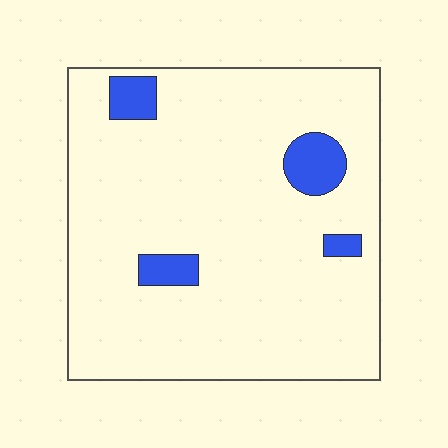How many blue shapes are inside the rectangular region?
4.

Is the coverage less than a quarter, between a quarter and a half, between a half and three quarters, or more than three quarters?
Less than a quarter.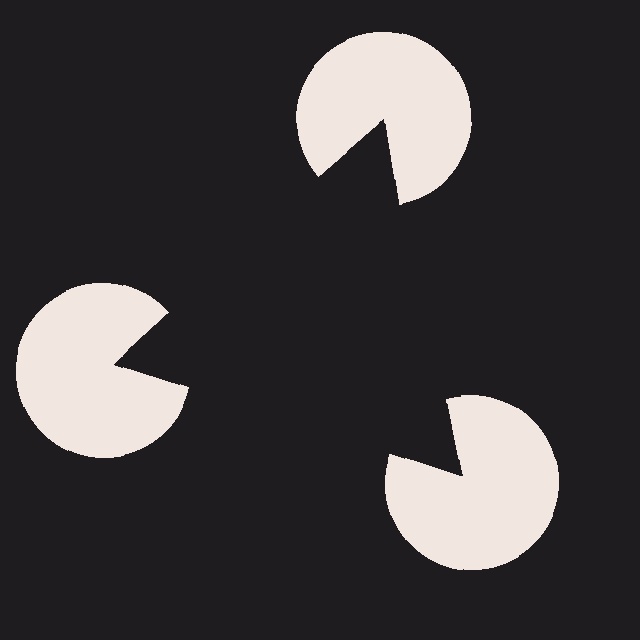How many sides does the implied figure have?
3 sides.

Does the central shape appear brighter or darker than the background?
It typically appears slightly darker than the background, even though no actual brightness change is drawn.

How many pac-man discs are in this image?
There are 3 — one at each vertex of the illusory triangle.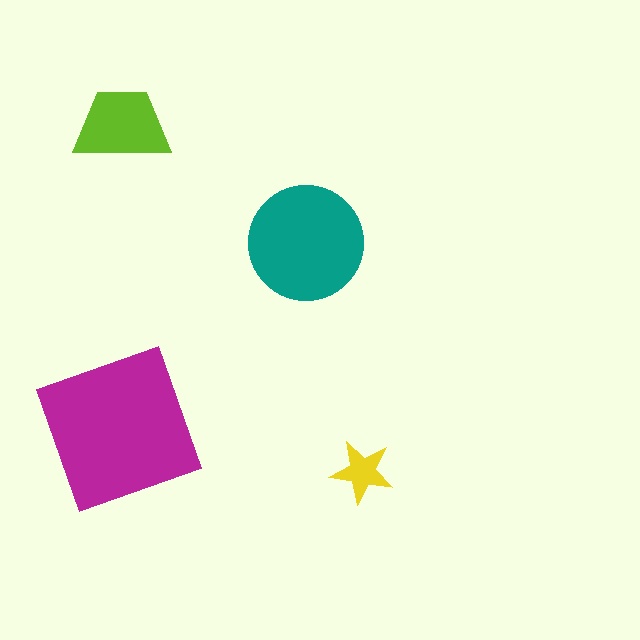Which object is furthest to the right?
The yellow star is rightmost.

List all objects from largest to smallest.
The magenta square, the teal circle, the lime trapezoid, the yellow star.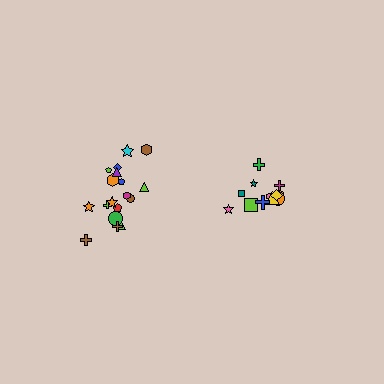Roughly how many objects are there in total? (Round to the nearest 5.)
Roughly 30 objects in total.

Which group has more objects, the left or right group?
The left group.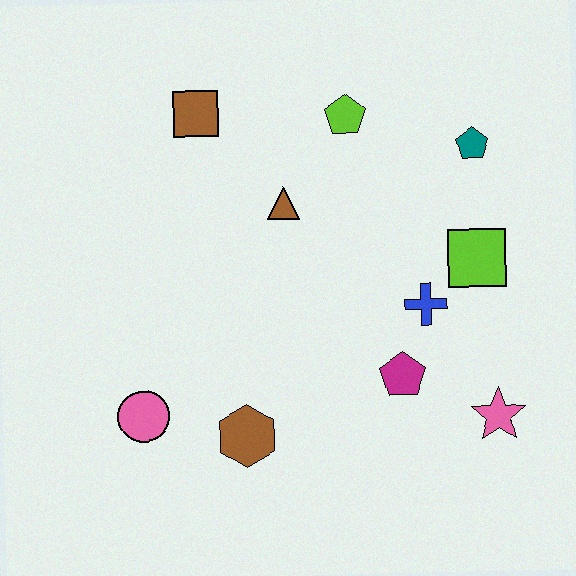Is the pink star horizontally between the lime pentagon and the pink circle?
No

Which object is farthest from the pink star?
The brown square is farthest from the pink star.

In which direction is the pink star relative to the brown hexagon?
The pink star is to the right of the brown hexagon.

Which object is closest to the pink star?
The magenta pentagon is closest to the pink star.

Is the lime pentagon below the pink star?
No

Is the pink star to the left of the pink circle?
No